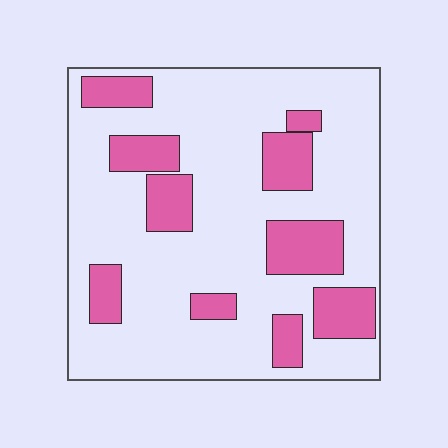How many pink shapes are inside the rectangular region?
10.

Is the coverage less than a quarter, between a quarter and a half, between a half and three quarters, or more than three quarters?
Less than a quarter.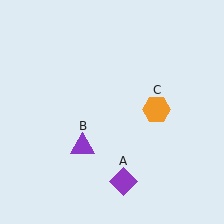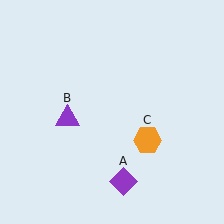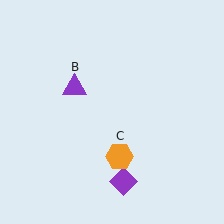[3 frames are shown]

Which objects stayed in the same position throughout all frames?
Purple diamond (object A) remained stationary.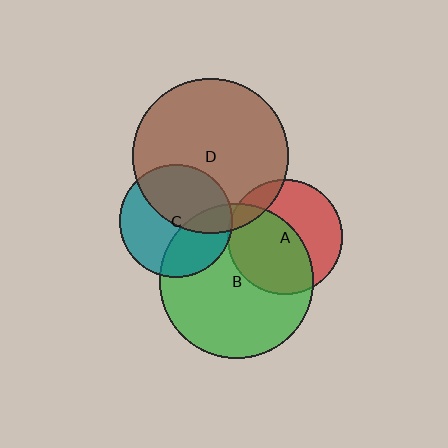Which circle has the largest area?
Circle D (brown).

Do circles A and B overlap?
Yes.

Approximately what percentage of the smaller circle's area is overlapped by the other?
Approximately 55%.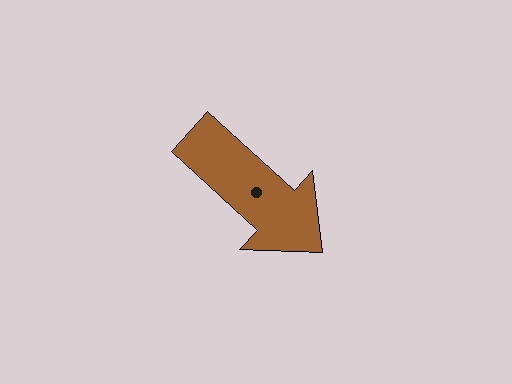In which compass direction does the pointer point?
Southeast.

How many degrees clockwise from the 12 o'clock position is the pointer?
Approximately 132 degrees.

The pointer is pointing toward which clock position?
Roughly 4 o'clock.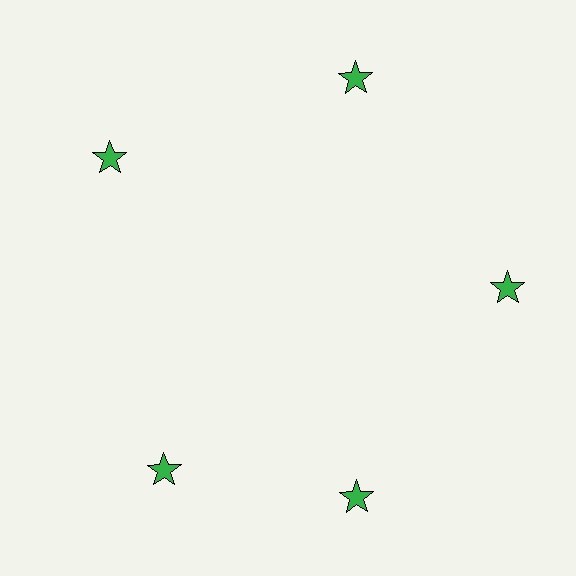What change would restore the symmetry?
The symmetry would be restored by rotating it back into even spacing with its neighbors so that all 5 stars sit at equal angles and equal distance from the center.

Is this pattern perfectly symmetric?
No. The 5 green stars are arranged in a ring, but one element near the 8 o'clock position is rotated out of alignment along the ring, breaking the 5-fold rotational symmetry.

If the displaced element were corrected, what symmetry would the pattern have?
It would have 5-fold rotational symmetry — the pattern would map onto itself every 72 degrees.